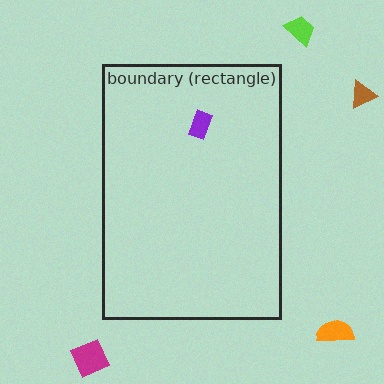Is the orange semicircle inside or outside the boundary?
Outside.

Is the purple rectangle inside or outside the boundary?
Inside.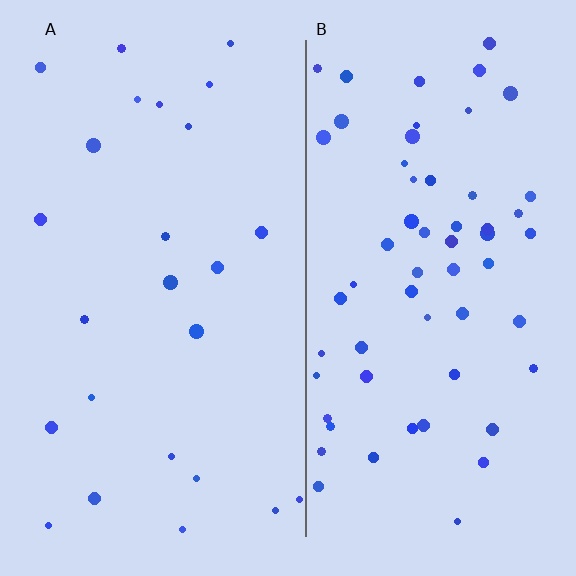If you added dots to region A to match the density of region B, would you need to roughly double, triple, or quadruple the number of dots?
Approximately double.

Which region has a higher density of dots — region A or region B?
B (the right).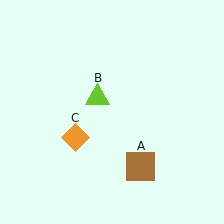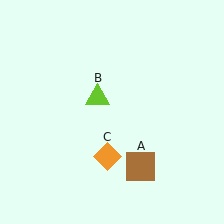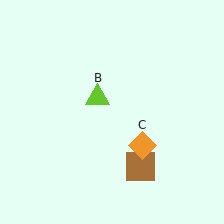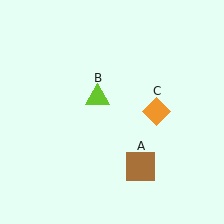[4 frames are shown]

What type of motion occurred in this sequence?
The orange diamond (object C) rotated counterclockwise around the center of the scene.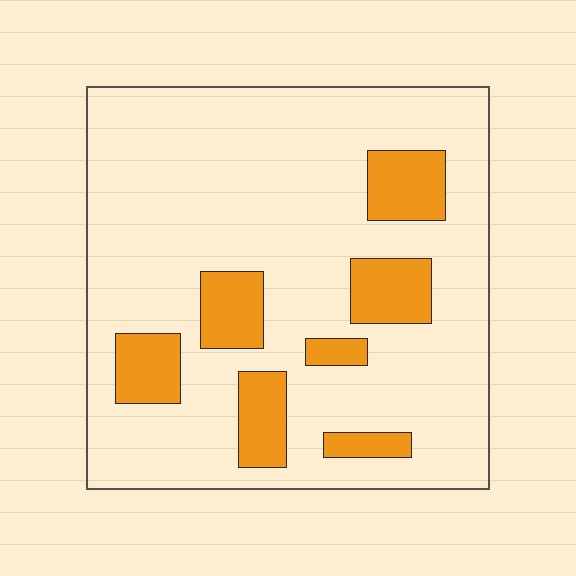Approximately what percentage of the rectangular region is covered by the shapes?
Approximately 20%.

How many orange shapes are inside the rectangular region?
7.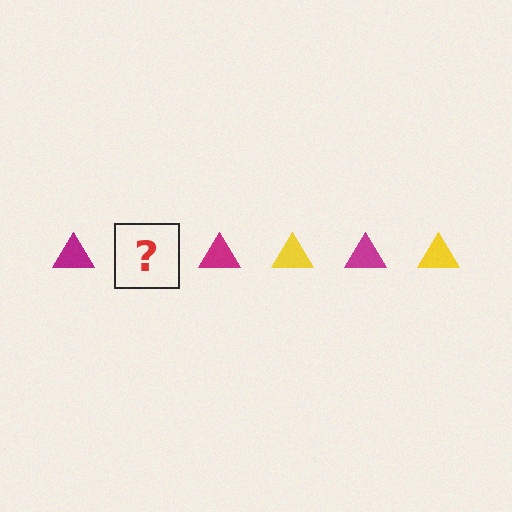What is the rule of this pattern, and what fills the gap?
The rule is that the pattern cycles through magenta, yellow triangles. The gap should be filled with a yellow triangle.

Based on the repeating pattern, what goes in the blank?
The blank should be a yellow triangle.